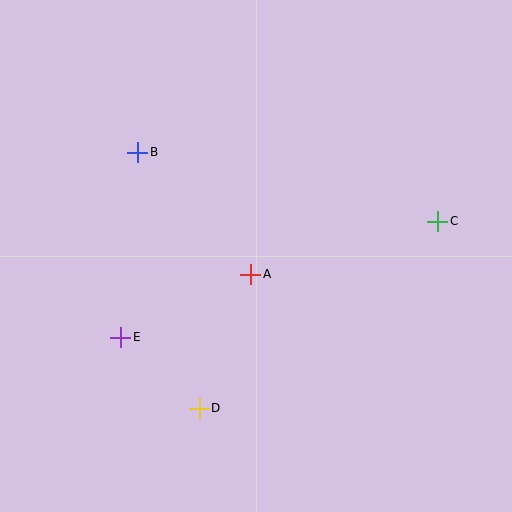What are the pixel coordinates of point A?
Point A is at (251, 274).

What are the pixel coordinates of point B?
Point B is at (138, 152).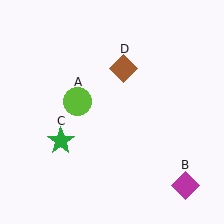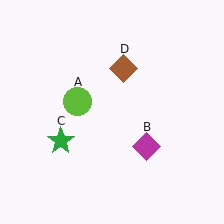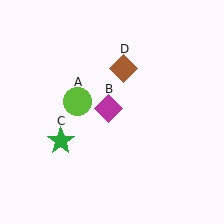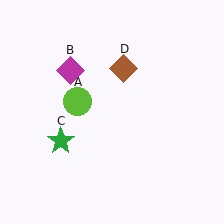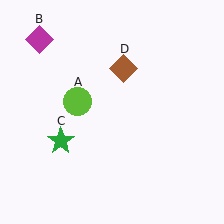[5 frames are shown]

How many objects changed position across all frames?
1 object changed position: magenta diamond (object B).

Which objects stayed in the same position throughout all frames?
Lime circle (object A) and green star (object C) and brown diamond (object D) remained stationary.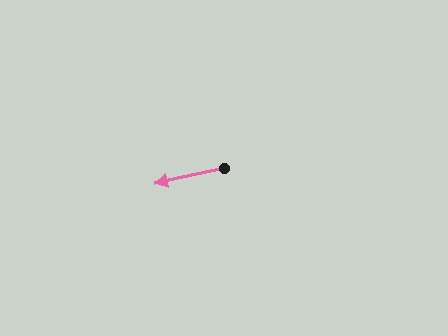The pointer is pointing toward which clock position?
Roughly 9 o'clock.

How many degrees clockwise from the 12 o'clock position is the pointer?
Approximately 257 degrees.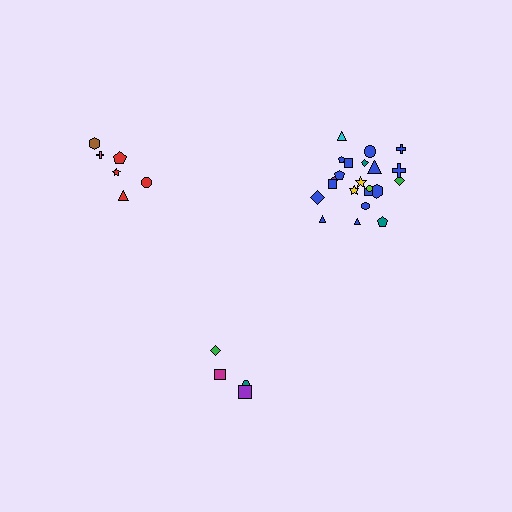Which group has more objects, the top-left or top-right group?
The top-right group.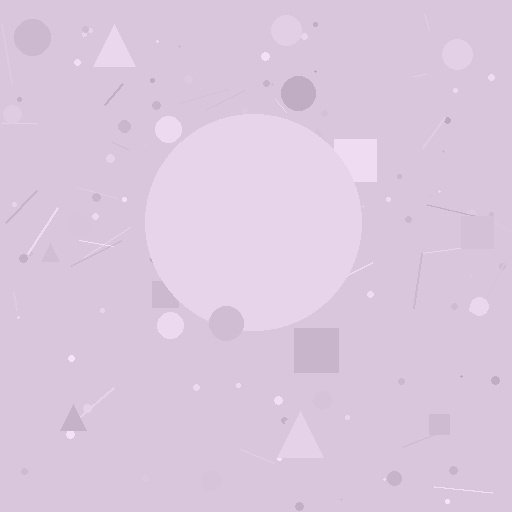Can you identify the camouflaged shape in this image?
The camouflaged shape is a circle.